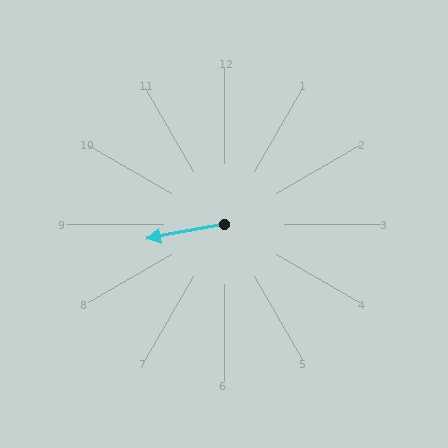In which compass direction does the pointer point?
West.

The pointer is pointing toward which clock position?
Roughly 9 o'clock.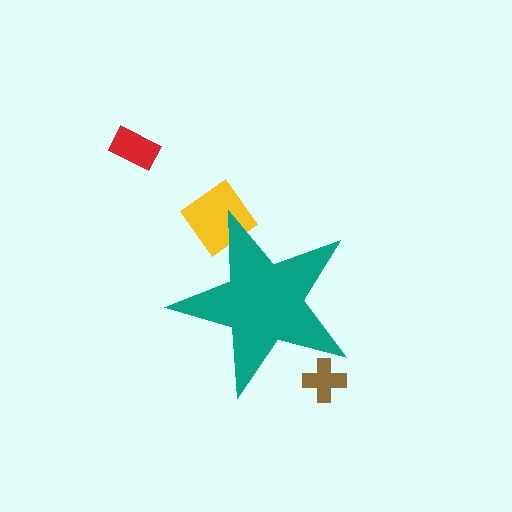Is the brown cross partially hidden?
Yes, the brown cross is partially hidden behind the teal star.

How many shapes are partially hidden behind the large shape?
2 shapes are partially hidden.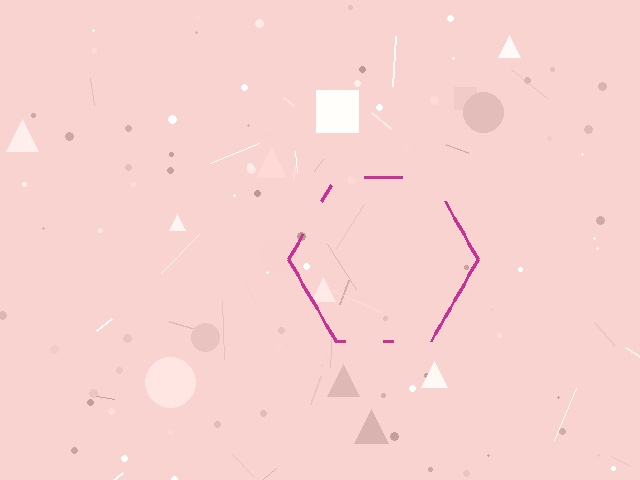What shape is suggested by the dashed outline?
The dashed outline suggests a hexagon.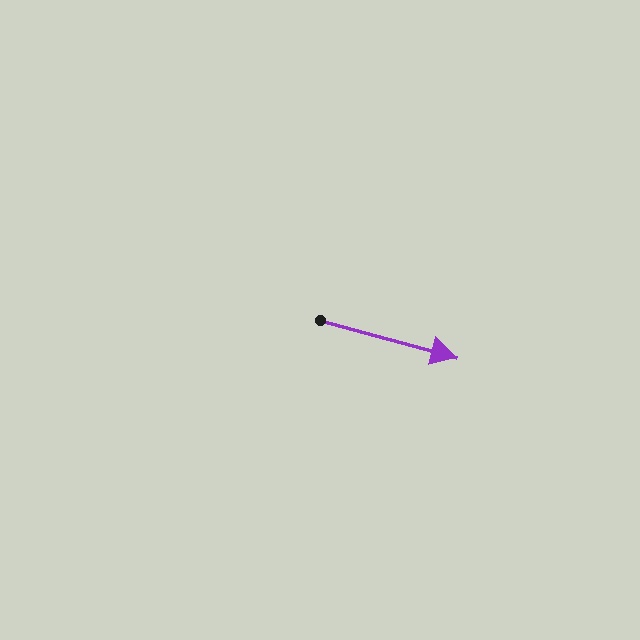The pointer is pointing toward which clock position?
Roughly 4 o'clock.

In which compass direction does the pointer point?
East.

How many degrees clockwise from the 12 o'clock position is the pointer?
Approximately 105 degrees.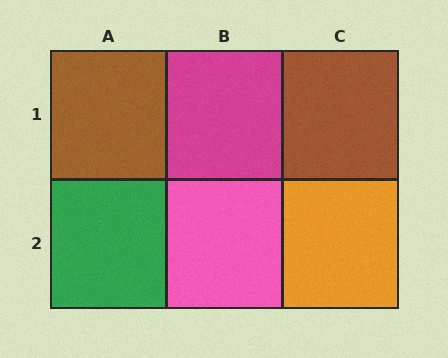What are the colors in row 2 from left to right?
Green, pink, orange.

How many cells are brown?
2 cells are brown.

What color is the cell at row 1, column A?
Brown.